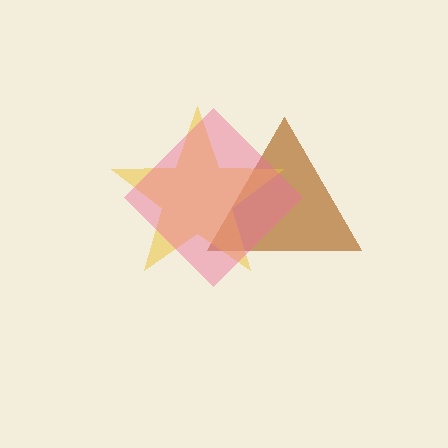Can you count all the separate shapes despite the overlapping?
Yes, there are 3 separate shapes.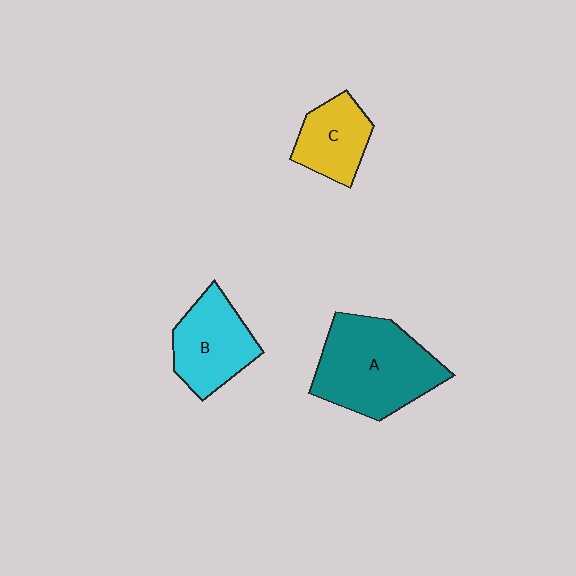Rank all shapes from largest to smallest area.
From largest to smallest: A (teal), B (cyan), C (yellow).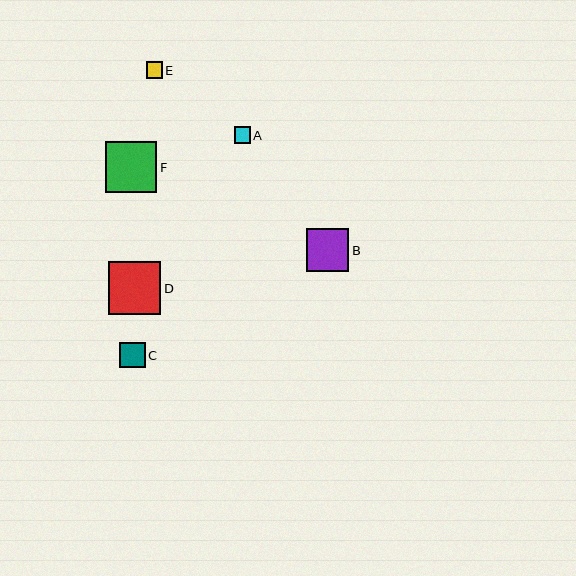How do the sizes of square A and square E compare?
Square A and square E are approximately the same size.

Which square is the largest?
Square D is the largest with a size of approximately 52 pixels.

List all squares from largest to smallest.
From largest to smallest: D, F, B, C, A, E.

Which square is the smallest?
Square E is the smallest with a size of approximately 16 pixels.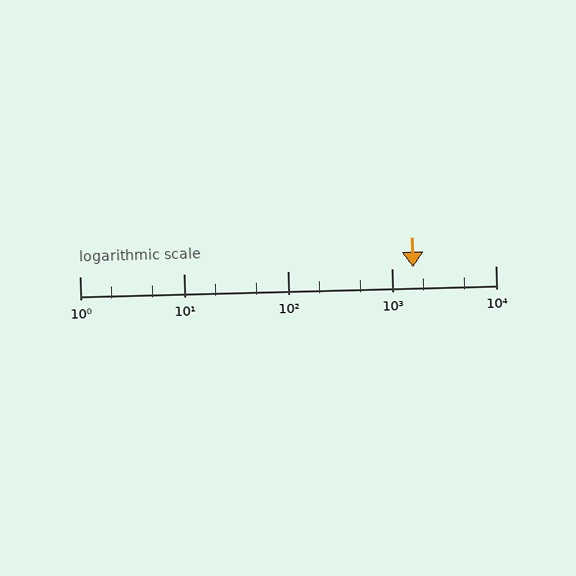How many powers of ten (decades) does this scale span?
The scale spans 4 decades, from 1 to 10000.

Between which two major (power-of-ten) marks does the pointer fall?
The pointer is between 1000 and 10000.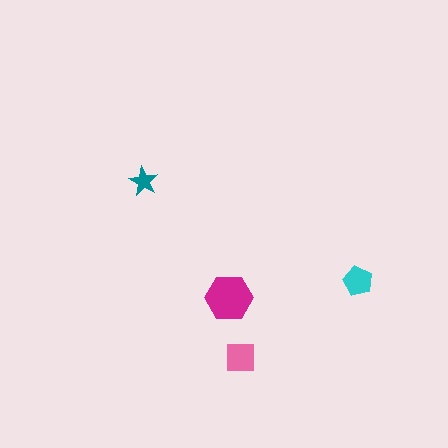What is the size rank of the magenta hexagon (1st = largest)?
1st.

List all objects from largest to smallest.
The magenta hexagon, the pink square, the cyan pentagon, the teal star.